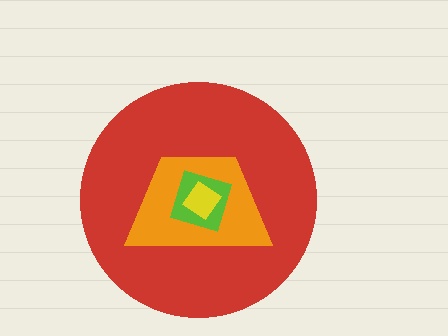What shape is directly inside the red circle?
The orange trapezoid.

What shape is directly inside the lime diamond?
The yellow diamond.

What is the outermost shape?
The red circle.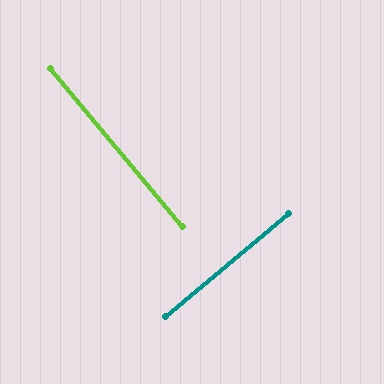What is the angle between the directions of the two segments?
Approximately 90 degrees.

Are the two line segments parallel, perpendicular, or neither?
Perpendicular — they meet at approximately 90°.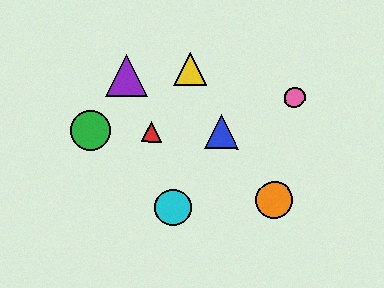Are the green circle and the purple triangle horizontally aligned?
No, the green circle is at y≈131 and the purple triangle is at y≈76.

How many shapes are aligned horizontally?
3 shapes (the red triangle, the blue triangle, the green circle) are aligned horizontally.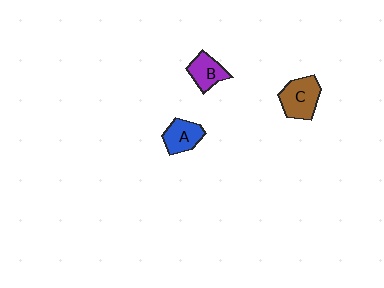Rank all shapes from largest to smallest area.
From largest to smallest: C (brown), A (blue), B (purple).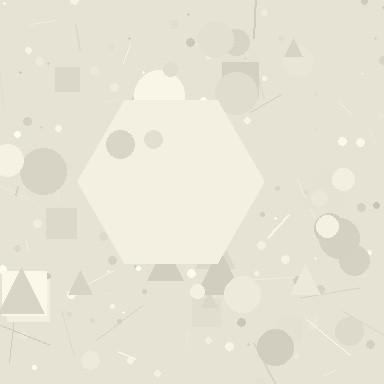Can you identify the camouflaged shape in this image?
The camouflaged shape is a hexagon.